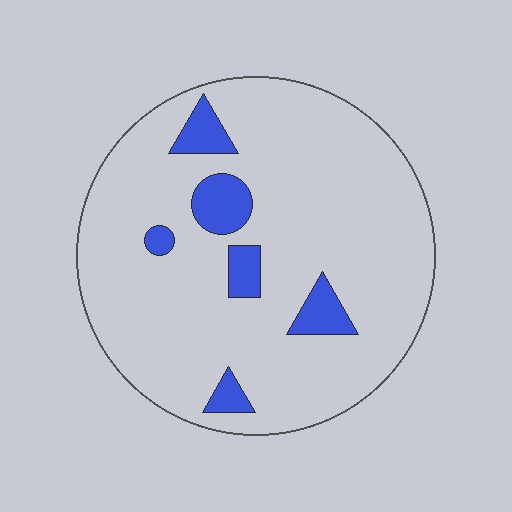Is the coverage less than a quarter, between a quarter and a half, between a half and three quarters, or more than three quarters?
Less than a quarter.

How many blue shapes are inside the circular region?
6.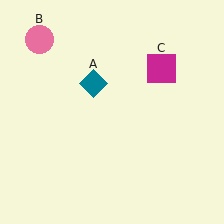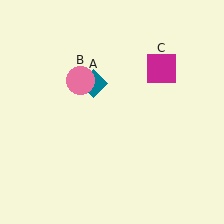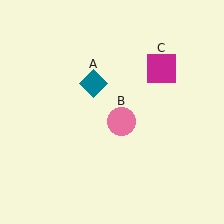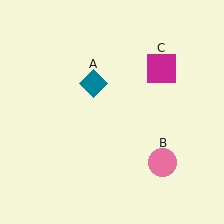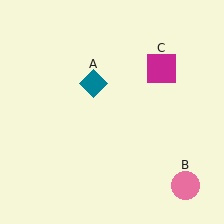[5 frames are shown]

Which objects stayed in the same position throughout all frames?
Teal diamond (object A) and magenta square (object C) remained stationary.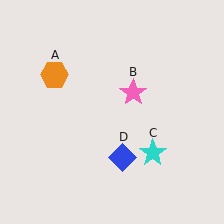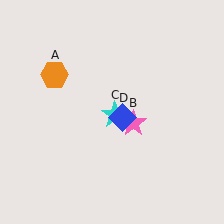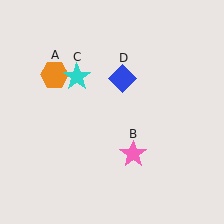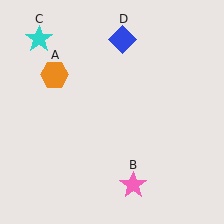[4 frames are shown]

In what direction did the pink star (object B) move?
The pink star (object B) moved down.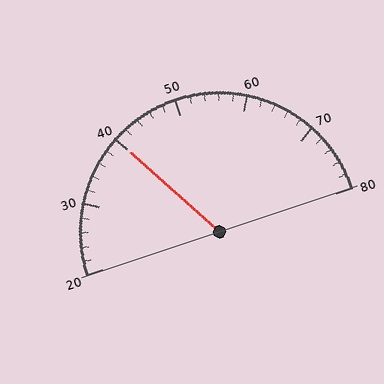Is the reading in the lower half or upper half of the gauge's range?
The reading is in the lower half of the range (20 to 80).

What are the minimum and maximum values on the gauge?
The gauge ranges from 20 to 80.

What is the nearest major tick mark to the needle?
The nearest major tick mark is 40.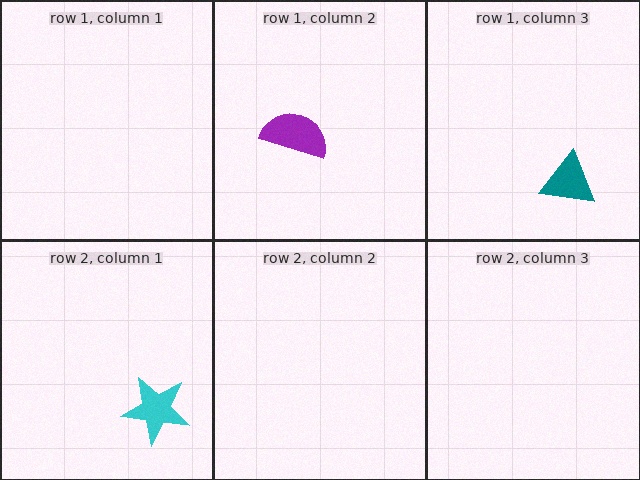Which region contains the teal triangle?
The row 1, column 3 region.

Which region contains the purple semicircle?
The row 1, column 2 region.